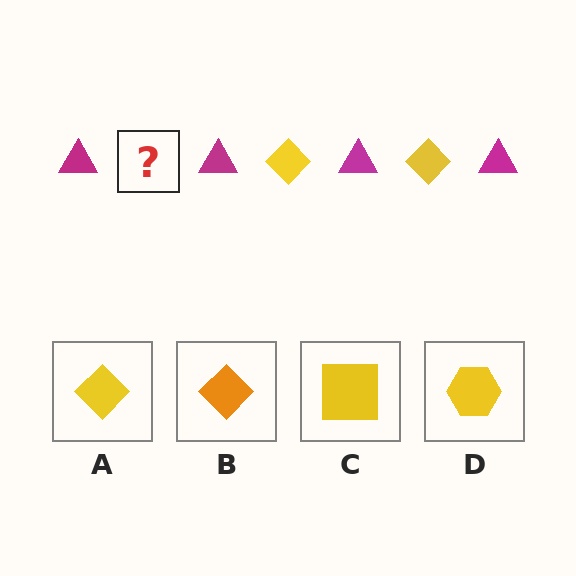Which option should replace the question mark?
Option A.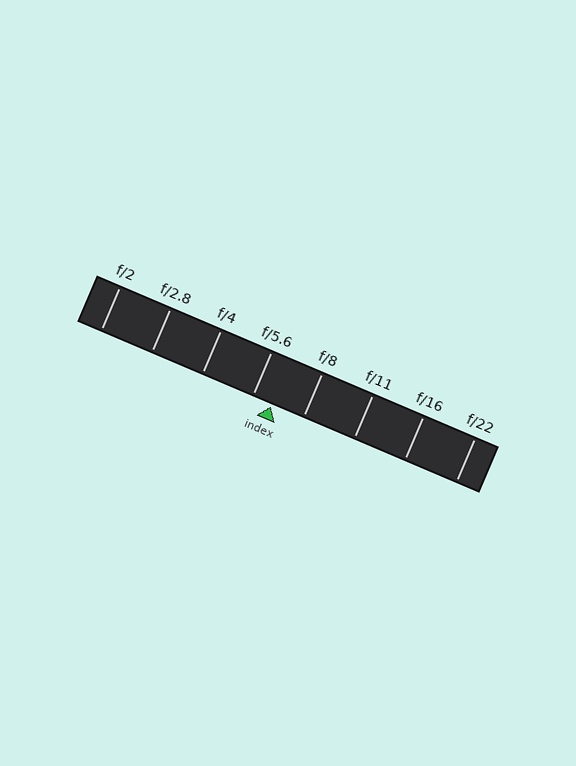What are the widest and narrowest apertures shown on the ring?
The widest aperture shown is f/2 and the narrowest is f/22.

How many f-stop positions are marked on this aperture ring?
There are 8 f-stop positions marked.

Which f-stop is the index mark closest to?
The index mark is closest to f/5.6.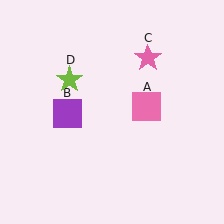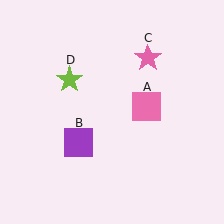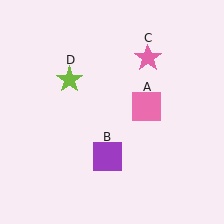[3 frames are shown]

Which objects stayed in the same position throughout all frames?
Pink square (object A) and pink star (object C) and lime star (object D) remained stationary.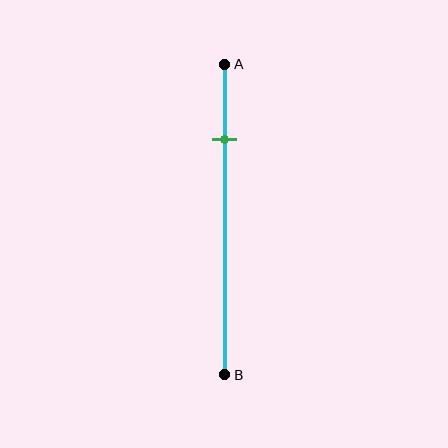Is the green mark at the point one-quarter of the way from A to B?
Yes, the mark is approximately at the one-quarter point.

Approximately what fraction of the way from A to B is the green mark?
The green mark is approximately 25% of the way from A to B.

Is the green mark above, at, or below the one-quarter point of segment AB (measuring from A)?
The green mark is approximately at the one-quarter point of segment AB.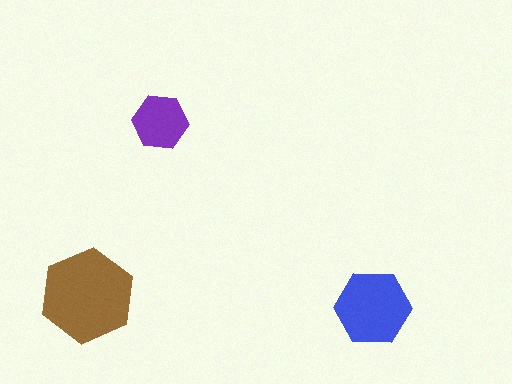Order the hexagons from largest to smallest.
the brown one, the blue one, the purple one.